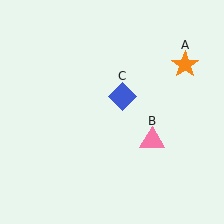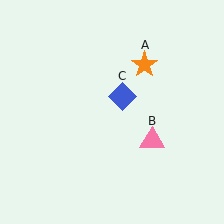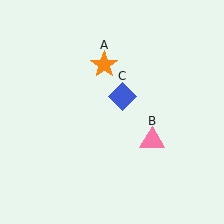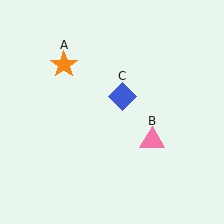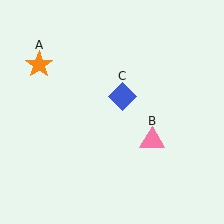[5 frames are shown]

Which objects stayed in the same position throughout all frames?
Pink triangle (object B) and blue diamond (object C) remained stationary.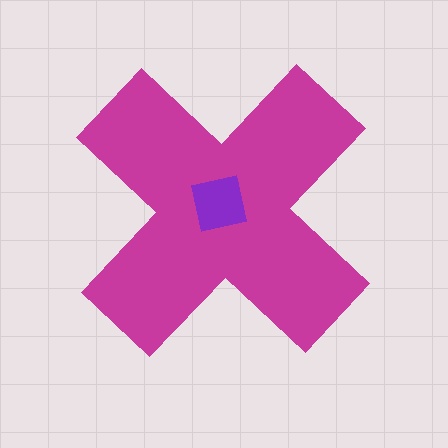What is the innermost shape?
The purple square.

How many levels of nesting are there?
2.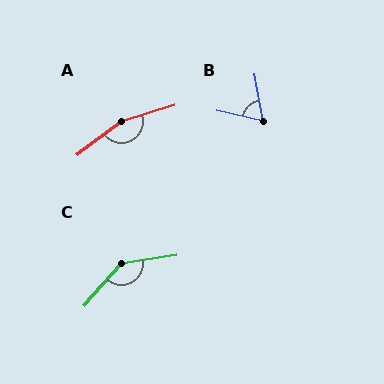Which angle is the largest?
A, at approximately 160 degrees.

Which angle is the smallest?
B, at approximately 67 degrees.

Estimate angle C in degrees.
Approximately 140 degrees.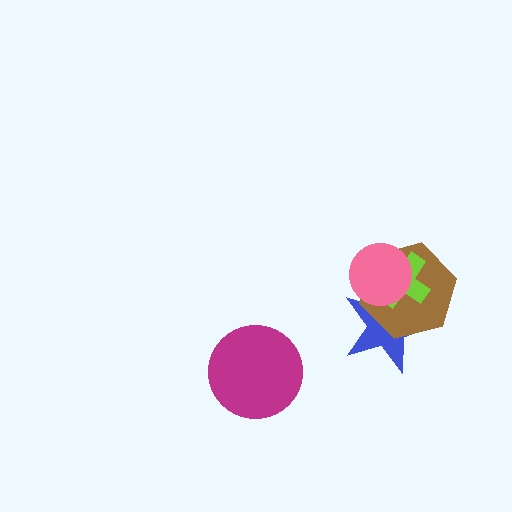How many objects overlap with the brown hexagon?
3 objects overlap with the brown hexagon.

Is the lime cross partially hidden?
Yes, it is partially covered by another shape.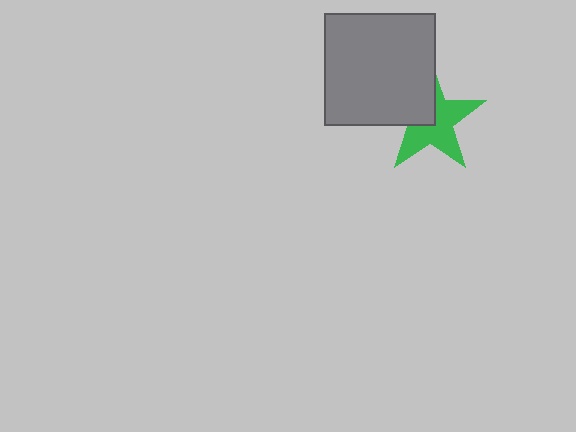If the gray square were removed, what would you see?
You would see the complete green star.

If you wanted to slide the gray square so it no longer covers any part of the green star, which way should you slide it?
Slide it toward the upper-left — that is the most direct way to separate the two shapes.